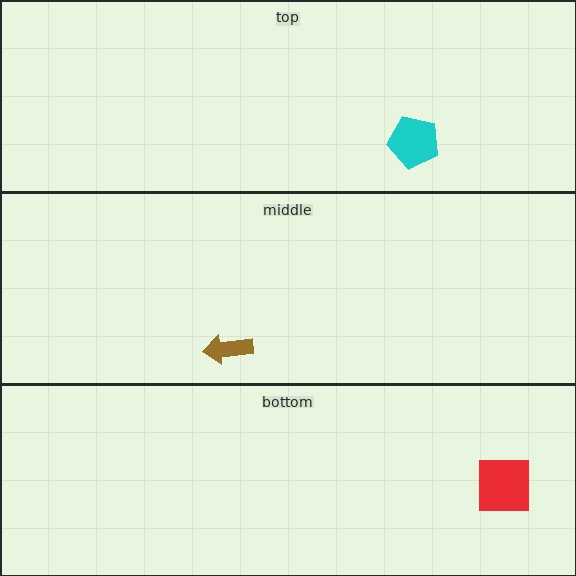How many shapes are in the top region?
1.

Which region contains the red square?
The bottom region.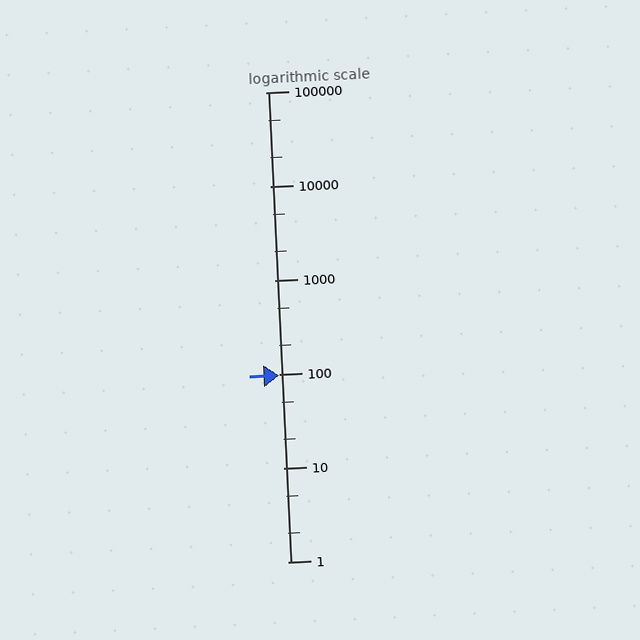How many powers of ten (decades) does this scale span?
The scale spans 5 decades, from 1 to 100000.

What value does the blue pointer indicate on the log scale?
The pointer indicates approximately 97.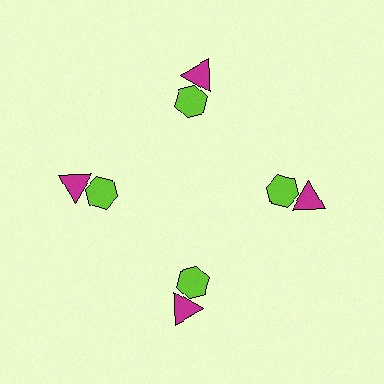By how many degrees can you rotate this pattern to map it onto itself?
The pattern maps onto itself every 90 degrees of rotation.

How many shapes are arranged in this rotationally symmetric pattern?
There are 8 shapes, arranged in 4 groups of 2.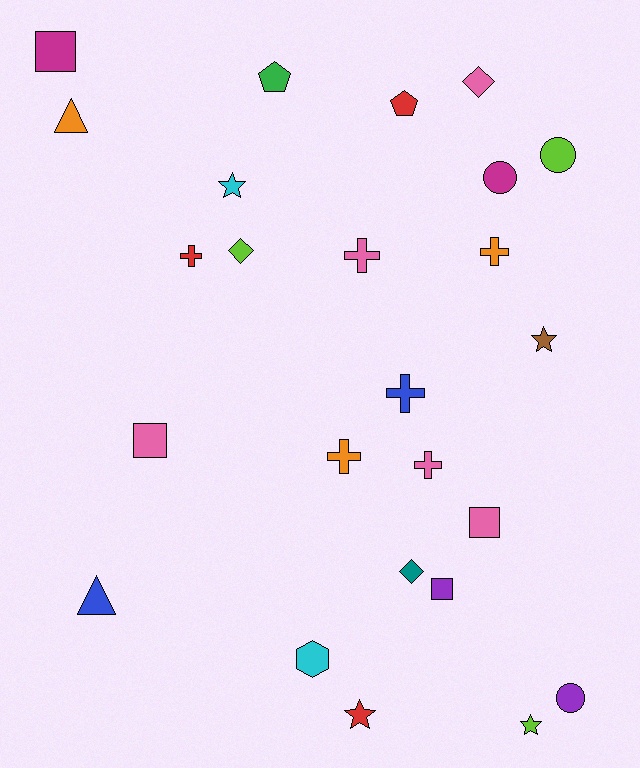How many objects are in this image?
There are 25 objects.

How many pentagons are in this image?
There are 2 pentagons.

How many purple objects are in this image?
There are 2 purple objects.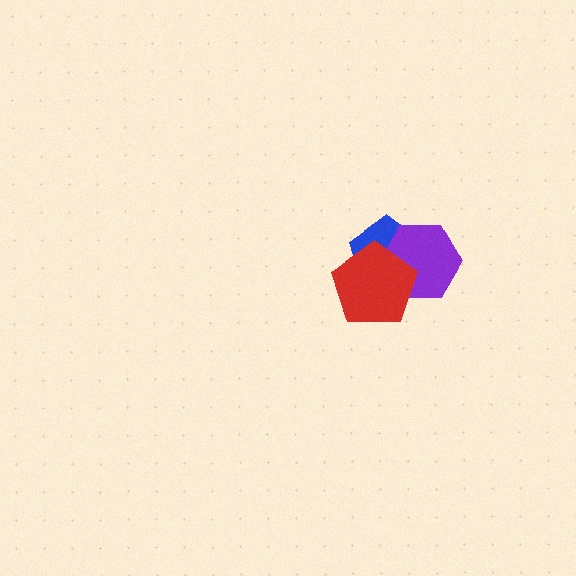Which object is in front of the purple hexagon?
The red pentagon is in front of the purple hexagon.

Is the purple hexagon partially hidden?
Yes, it is partially covered by another shape.